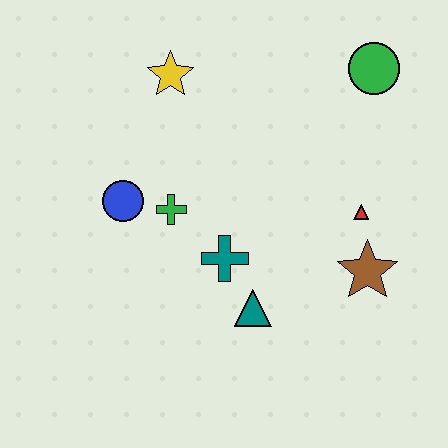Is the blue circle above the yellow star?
No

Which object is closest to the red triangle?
The brown star is closest to the red triangle.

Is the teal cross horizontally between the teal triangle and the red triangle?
No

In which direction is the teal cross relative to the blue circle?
The teal cross is to the right of the blue circle.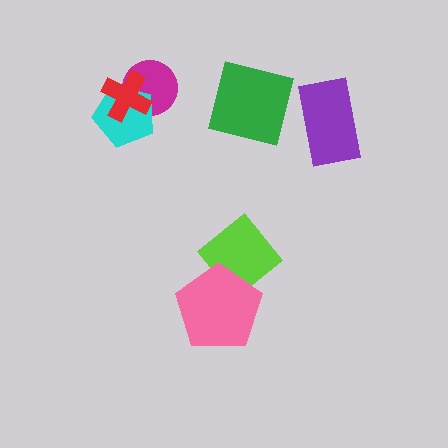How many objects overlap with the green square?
0 objects overlap with the green square.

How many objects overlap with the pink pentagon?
1 object overlaps with the pink pentagon.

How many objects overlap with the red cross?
2 objects overlap with the red cross.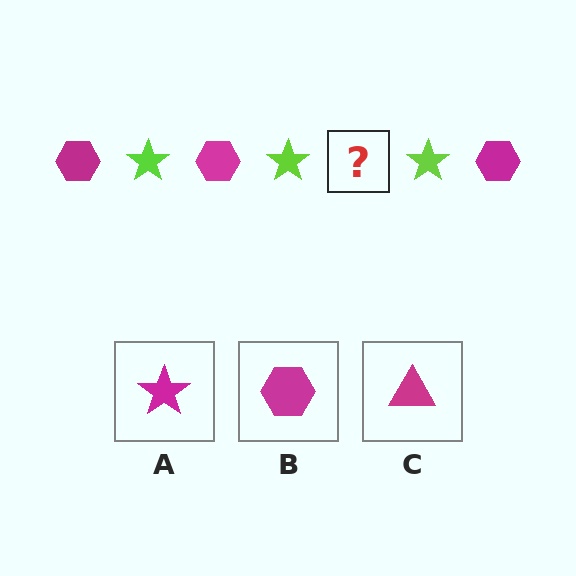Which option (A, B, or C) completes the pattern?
B.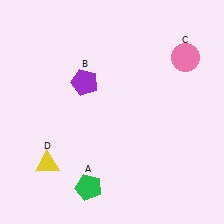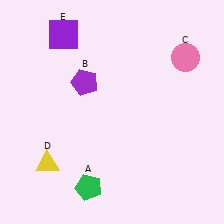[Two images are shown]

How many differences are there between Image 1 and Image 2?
There is 1 difference between the two images.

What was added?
A purple square (E) was added in Image 2.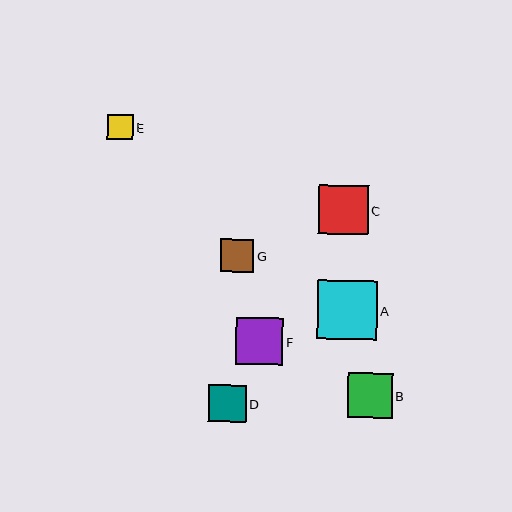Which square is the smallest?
Square E is the smallest with a size of approximately 25 pixels.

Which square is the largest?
Square A is the largest with a size of approximately 59 pixels.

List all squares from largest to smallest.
From largest to smallest: A, C, F, B, D, G, E.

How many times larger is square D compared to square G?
Square D is approximately 1.1 times the size of square G.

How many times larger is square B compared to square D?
Square B is approximately 1.2 times the size of square D.